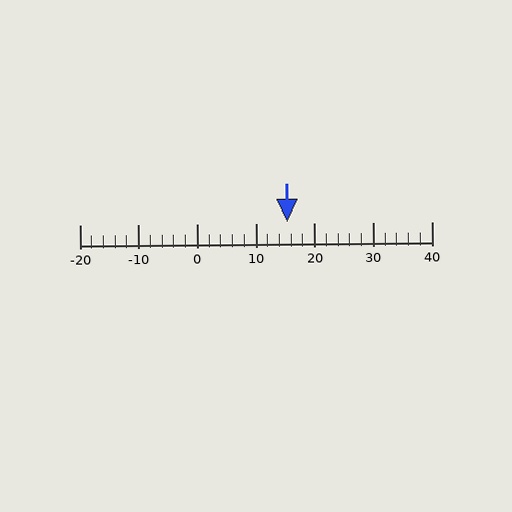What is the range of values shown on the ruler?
The ruler shows values from -20 to 40.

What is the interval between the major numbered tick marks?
The major tick marks are spaced 10 units apart.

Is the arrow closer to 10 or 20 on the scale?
The arrow is closer to 20.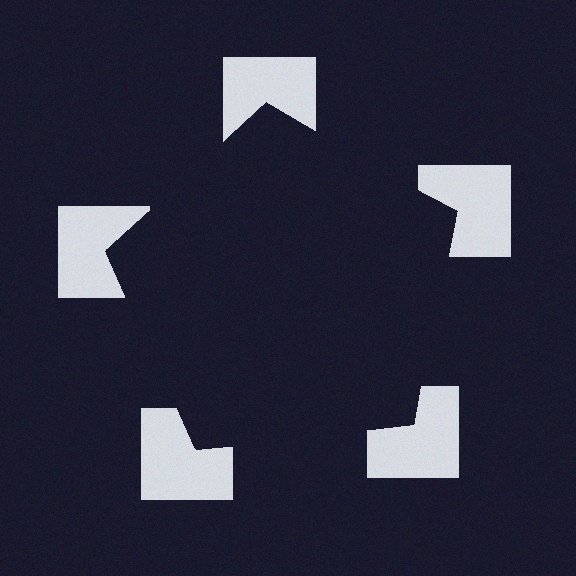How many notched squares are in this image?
There are 5 — one at each vertex of the illusory pentagon.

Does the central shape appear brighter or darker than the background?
It typically appears slightly darker than the background, even though no actual brightness change is drawn.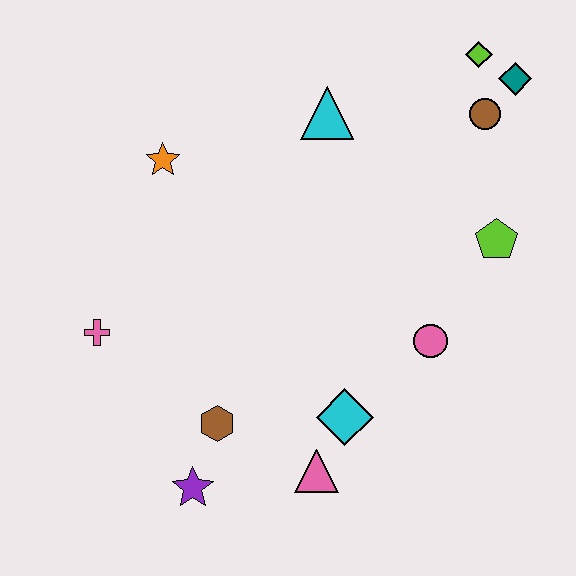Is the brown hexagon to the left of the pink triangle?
Yes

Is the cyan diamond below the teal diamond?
Yes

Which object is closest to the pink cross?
The brown hexagon is closest to the pink cross.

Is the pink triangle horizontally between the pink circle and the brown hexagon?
Yes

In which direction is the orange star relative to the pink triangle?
The orange star is above the pink triangle.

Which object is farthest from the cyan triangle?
The purple star is farthest from the cyan triangle.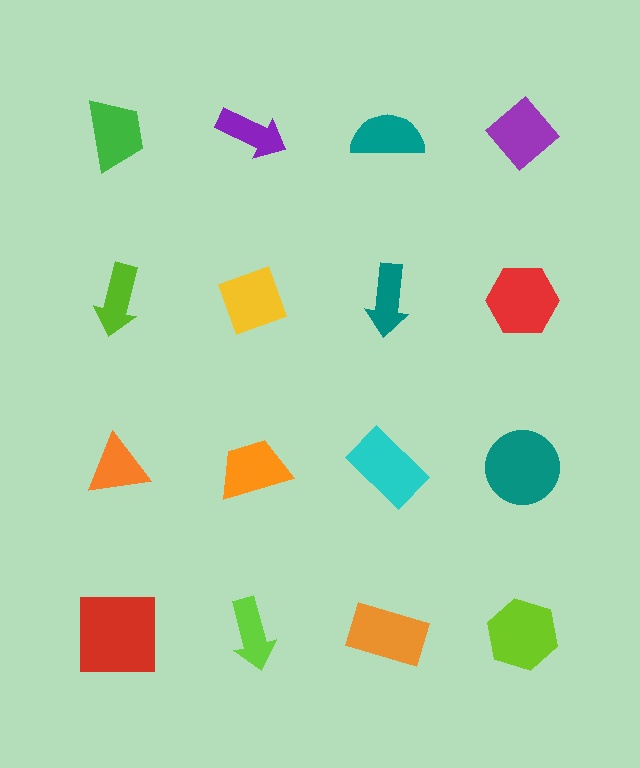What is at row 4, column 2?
A lime arrow.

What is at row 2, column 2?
A yellow diamond.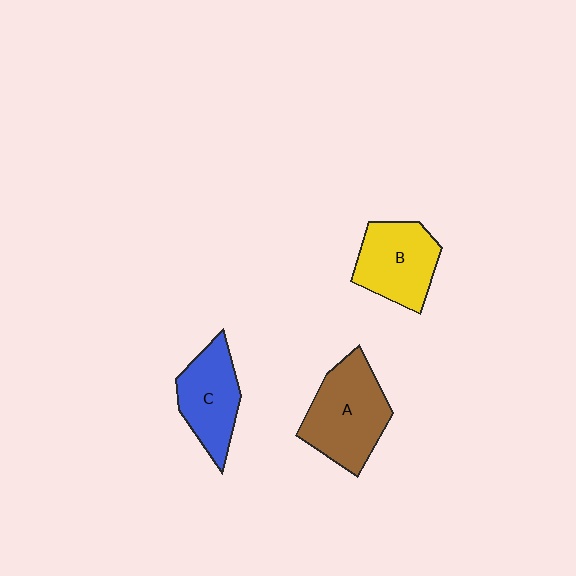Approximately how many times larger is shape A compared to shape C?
Approximately 1.3 times.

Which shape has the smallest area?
Shape C (blue).